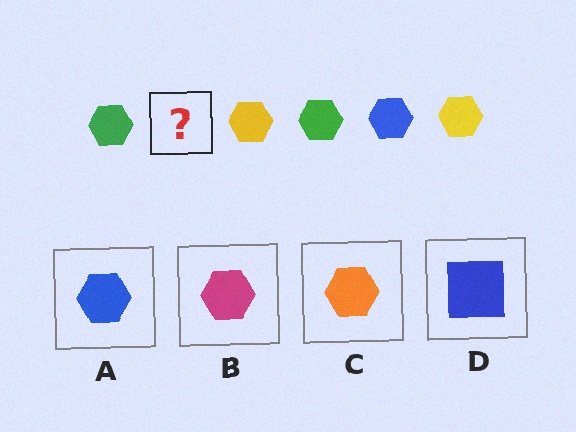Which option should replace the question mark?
Option A.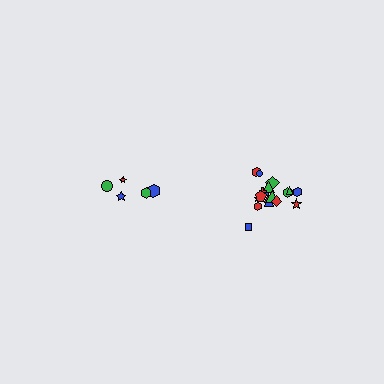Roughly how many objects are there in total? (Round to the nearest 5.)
Roughly 25 objects in total.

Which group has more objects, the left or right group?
The right group.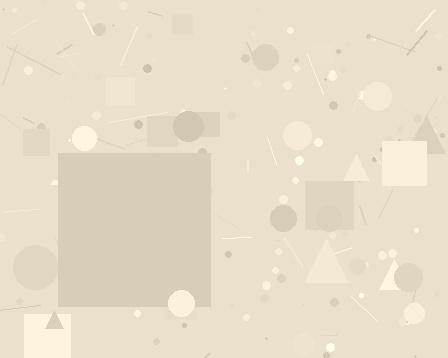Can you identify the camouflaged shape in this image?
The camouflaged shape is a square.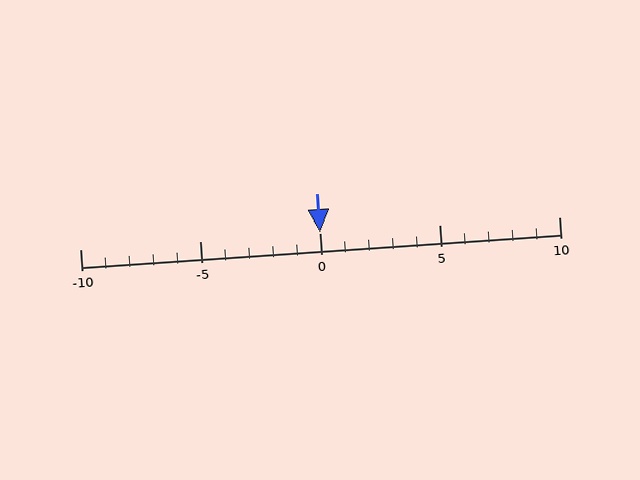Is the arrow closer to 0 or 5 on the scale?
The arrow is closer to 0.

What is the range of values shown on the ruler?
The ruler shows values from -10 to 10.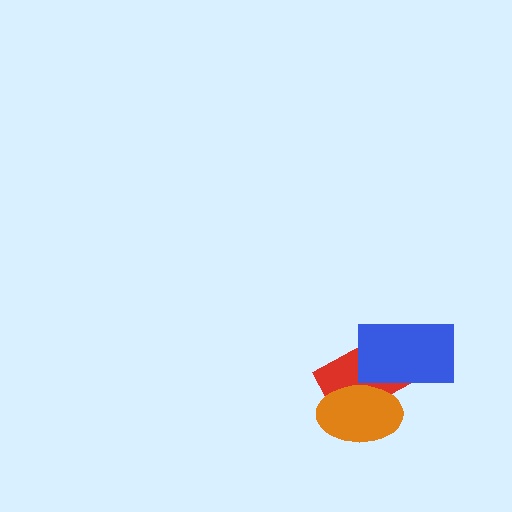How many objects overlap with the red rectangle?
2 objects overlap with the red rectangle.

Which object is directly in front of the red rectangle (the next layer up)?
The orange ellipse is directly in front of the red rectangle.